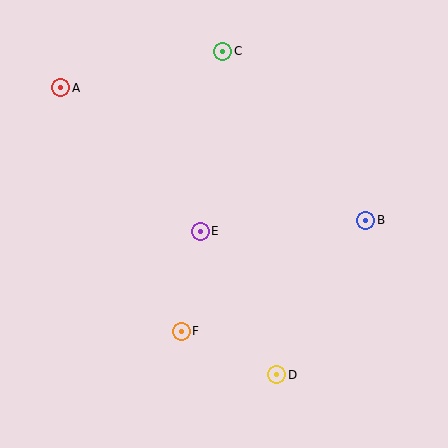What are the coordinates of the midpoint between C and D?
The midpoint between C and D is at (250, 213).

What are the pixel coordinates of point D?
Point D is at (277, 375).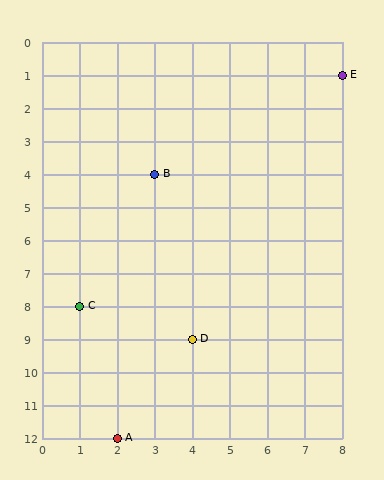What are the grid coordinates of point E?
Point E is at grid coordinates (8, 1).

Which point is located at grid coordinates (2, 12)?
Point A is at (2, 12).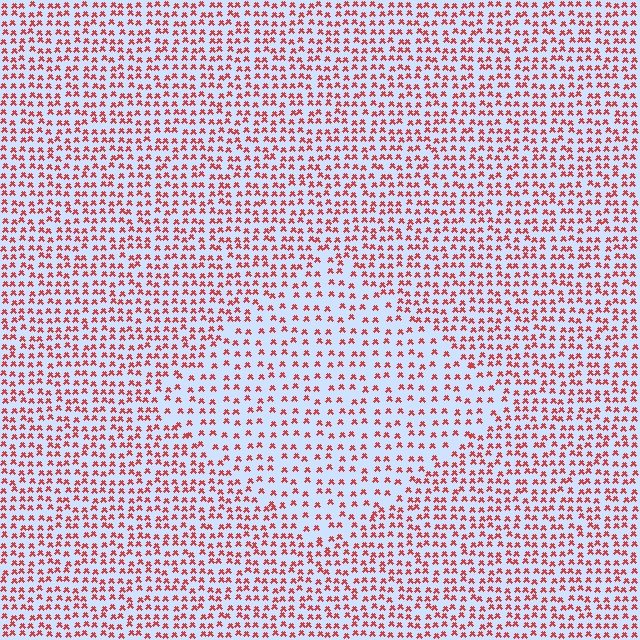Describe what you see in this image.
The image contains small red elements arranged at two different densities. A diamond-shaped region is visible where the elements are less densely packed than the surrounding area.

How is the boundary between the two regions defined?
The boundary is defined by a change in element density (approximately 1.7x ratio). All elements are the same color, size, and shape.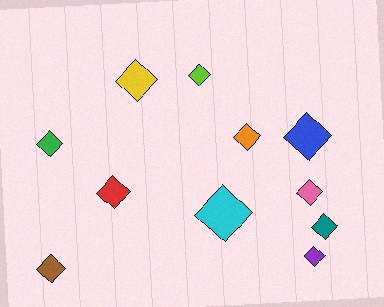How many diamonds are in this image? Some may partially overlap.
There are 11 diamonds.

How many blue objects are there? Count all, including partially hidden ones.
There is 1 blue object.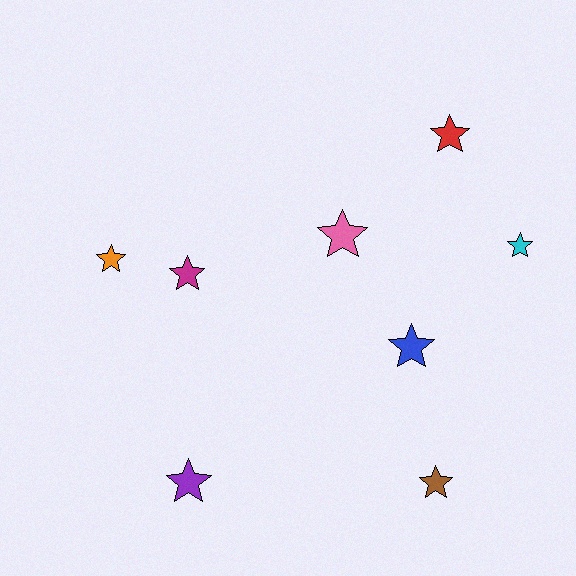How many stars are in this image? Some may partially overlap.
There are 8 stars.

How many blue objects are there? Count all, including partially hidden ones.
There is 1 blue object.